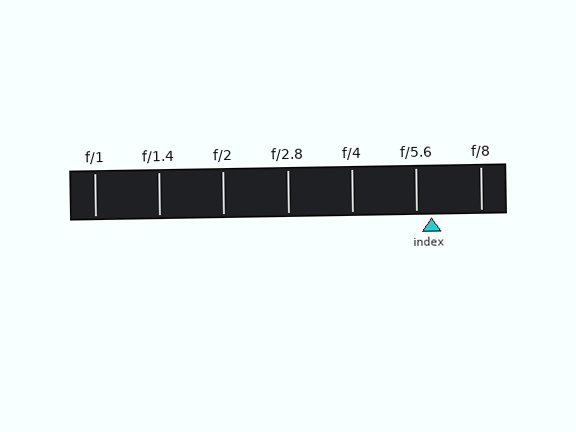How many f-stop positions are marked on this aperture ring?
There are 7 f-stop positions marked.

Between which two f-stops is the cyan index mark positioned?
The index mark is between f/5.6 and f/8.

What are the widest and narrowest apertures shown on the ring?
The widest aperture shown is f/1 and the narrowest is f/8.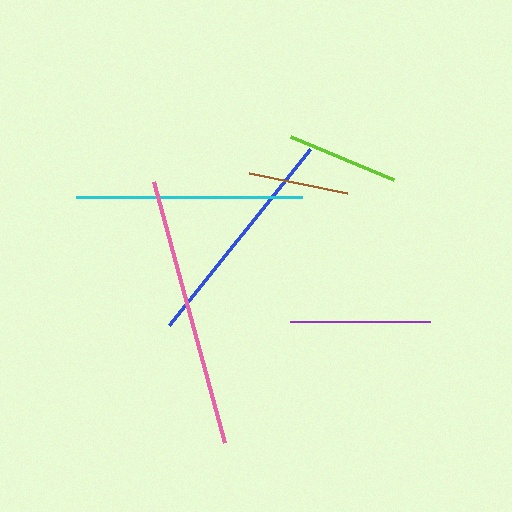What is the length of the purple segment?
The purple segment is approximately 140 pixels long.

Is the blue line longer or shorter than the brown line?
The blue line is longer than the brown line.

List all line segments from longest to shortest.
From longest to shortest: pink, cyan, blue, purple, lime, brown.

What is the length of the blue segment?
The blue segment is approximately 225 pixels long.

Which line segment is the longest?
The pink line is the longest at approximately 270 pixels.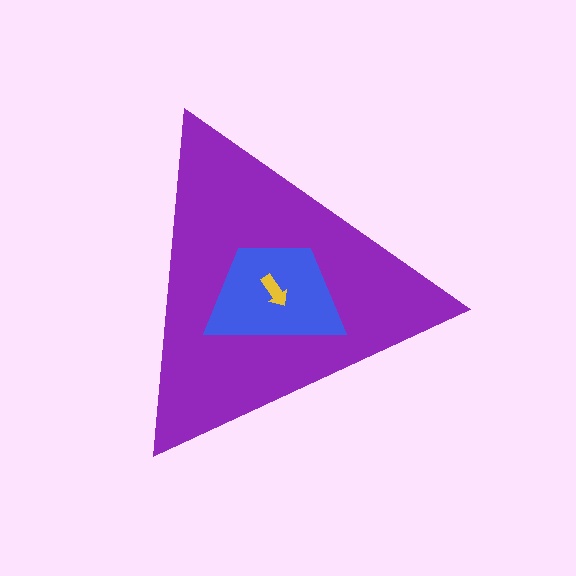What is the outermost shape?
The purple triangle.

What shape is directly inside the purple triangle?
The blue trapezoid.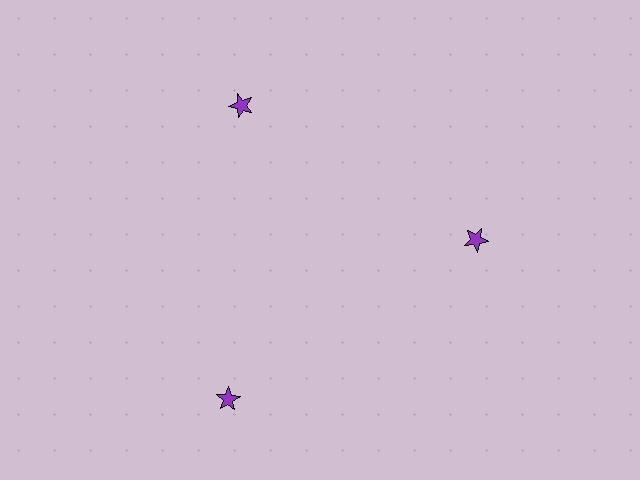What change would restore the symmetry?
The symmetry would be restored by moving it inward, back onto the ring so that all 3 stars sit at equal angles and equal distance from the center.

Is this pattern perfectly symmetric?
No. The 3 purple stars are arranged in a ring, but one element near the 7 o'clock position is pushed outward from the center, breaking the 3-fold rotational symmetry.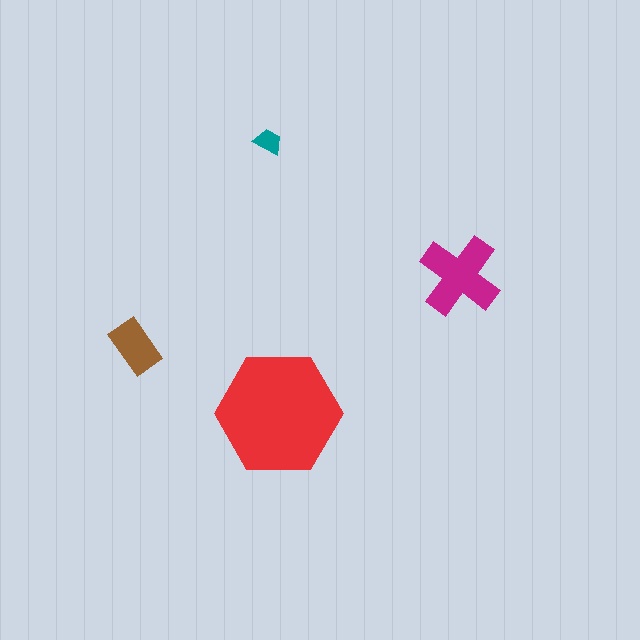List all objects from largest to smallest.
The red hexagon, the magenta cross, the brown rectangle, the teal trapezoid.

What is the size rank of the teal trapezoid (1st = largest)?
4th.